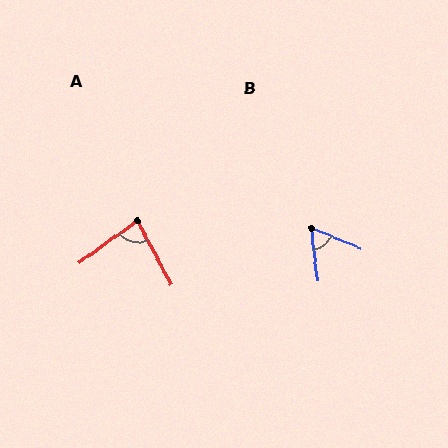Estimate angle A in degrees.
Approximately 82 degrees.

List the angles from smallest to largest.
B (61°), A (82°).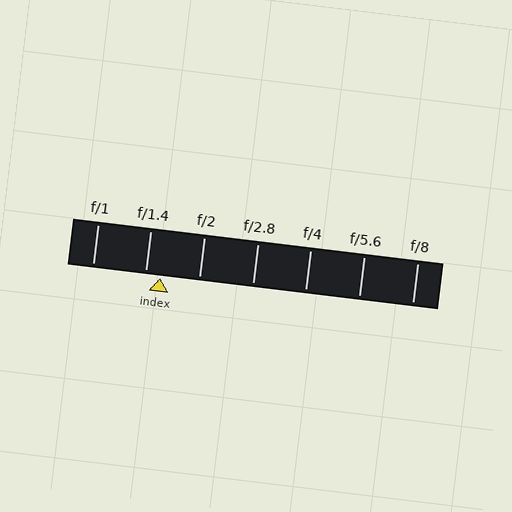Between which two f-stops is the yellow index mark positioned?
The index mark is between f/1.4 and f/2.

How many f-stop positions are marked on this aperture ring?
There are 7 f-stop positions marked.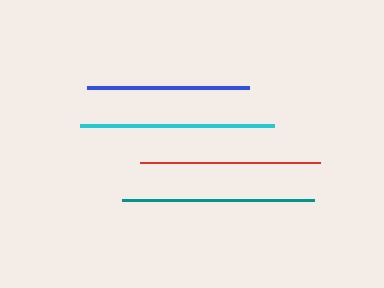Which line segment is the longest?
The cyan line is the longest at approximately 195 pixels.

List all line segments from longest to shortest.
From longest to shortest: cyan, teal, red, blue.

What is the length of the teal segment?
The teal segment is approximately 192 pixels long.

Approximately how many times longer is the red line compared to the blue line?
The red line is approximately 1.1 times the length of the blue line.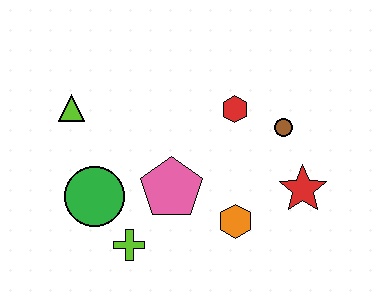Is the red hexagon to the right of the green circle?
Yes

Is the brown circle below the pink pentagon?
No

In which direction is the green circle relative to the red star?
The green circle is to the left of the red star.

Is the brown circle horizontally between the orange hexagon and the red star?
Yes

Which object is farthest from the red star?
The lime triangle is farthest from the red star.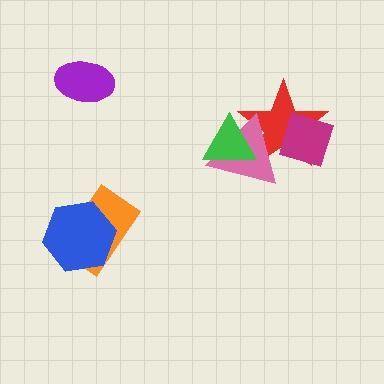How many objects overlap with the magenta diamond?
2 objects overlap with the magenta diamond.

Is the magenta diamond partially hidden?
Yes, it is partially covered by another shape.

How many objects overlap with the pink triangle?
3 objects overlap with the pink triangle.